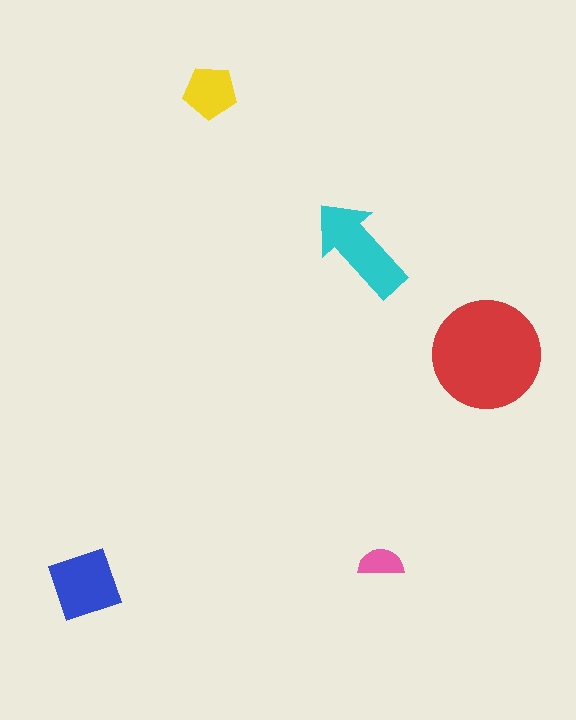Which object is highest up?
The yellow pentagon is topmost.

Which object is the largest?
The red circle.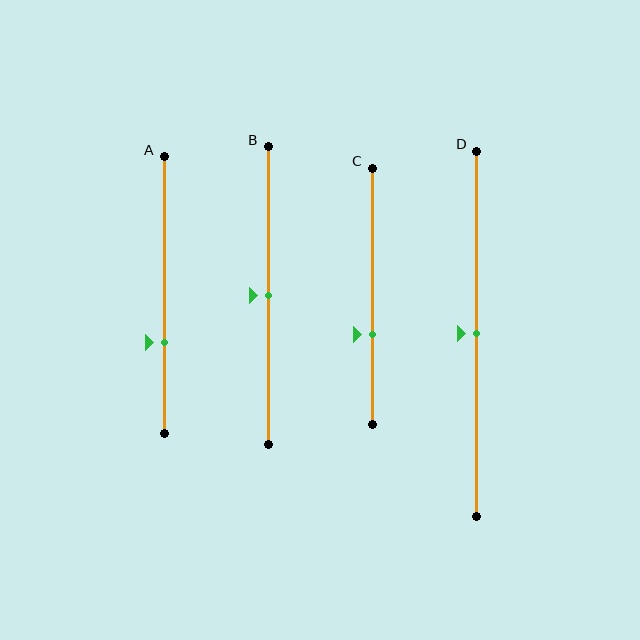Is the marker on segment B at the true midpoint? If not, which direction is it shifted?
Yes, the marker on segment B is at the true midpoint.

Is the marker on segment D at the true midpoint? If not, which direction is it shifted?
Yes, the marker on segment D is at the true midpoint.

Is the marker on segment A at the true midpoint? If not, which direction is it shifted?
No, the marker on segment A is shifted downward by about 17% of the segment length.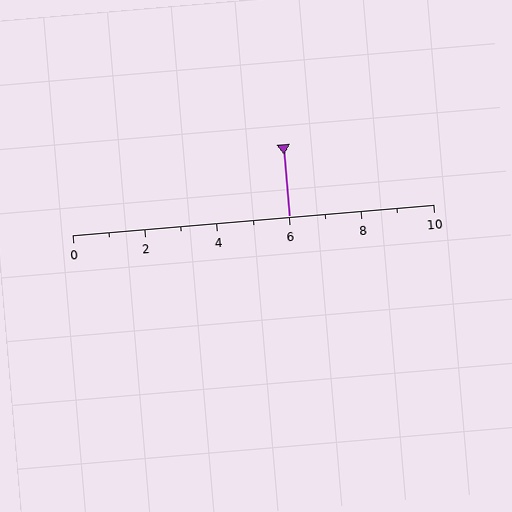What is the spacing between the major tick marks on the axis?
The major ticks are spaced 2 apart.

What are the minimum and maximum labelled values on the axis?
The axis runs from 0 to 10.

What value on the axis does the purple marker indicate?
The marker indicates approximately 6.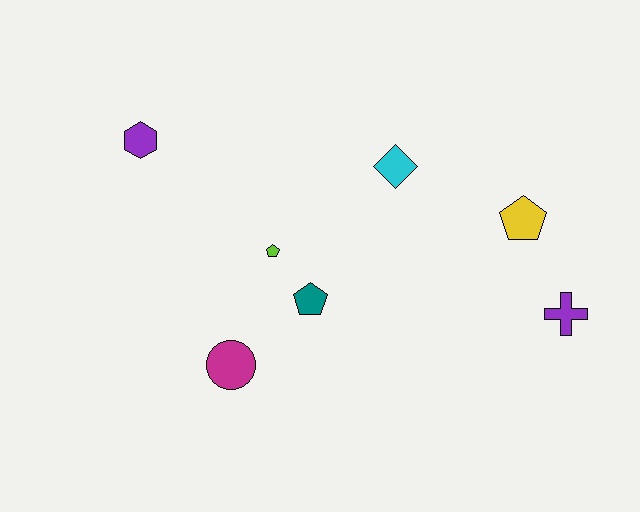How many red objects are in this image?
There are no red objects.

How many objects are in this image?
There are 7 objects.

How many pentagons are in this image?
There are 3 pentagons.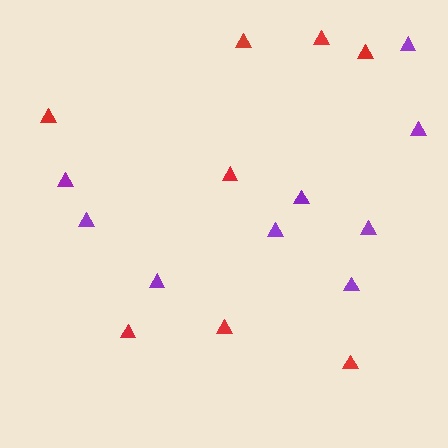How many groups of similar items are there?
There are 2 groups: one group of red triangles (8) and one group of purple triangles (9).